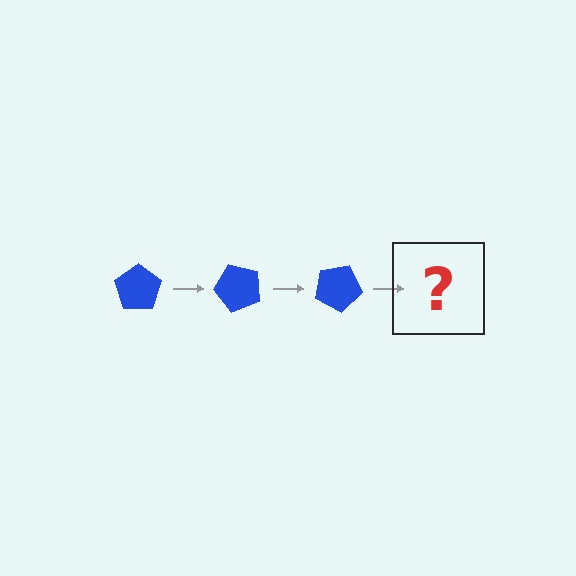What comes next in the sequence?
The next element should be a blue pentagon rotated 150 degrees.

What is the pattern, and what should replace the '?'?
The pattern is that the pentagon rotates 50 degrees each step. The '?' should be a blue pentagon rotated 150 degrees.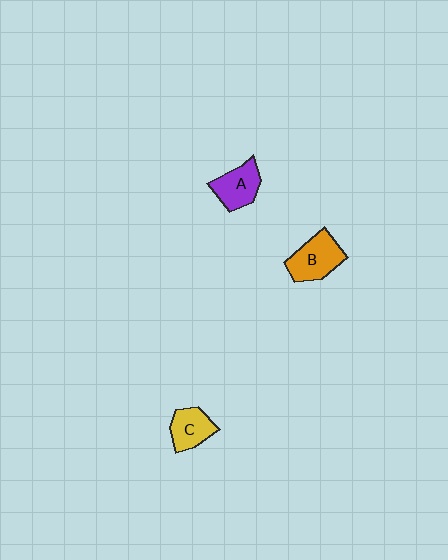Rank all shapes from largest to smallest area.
From largest to smallest: B (orange), A (purple), C (yellow).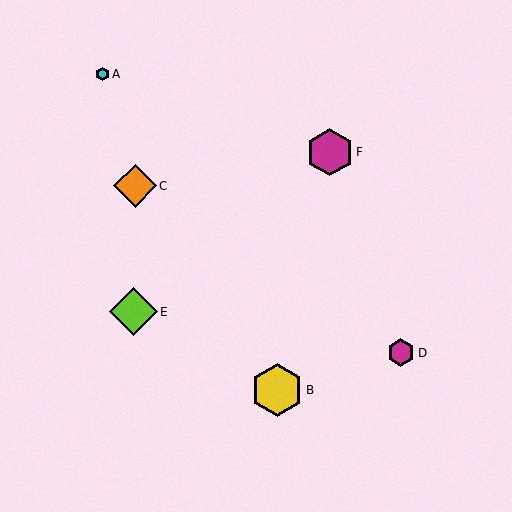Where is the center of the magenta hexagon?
The center of the magenta hexagon is at (330, 152).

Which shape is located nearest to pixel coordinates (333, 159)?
The magenta hexagon (labeled F) at (330, 152) is nearest to that location.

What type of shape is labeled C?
Shape C is an orange diamond.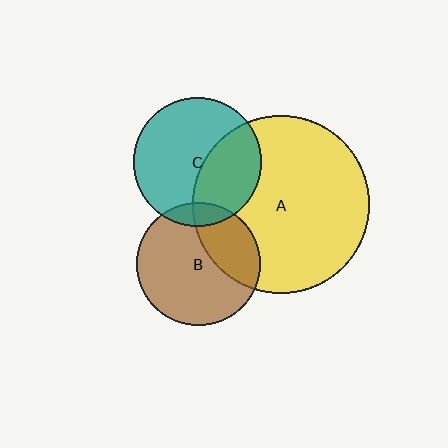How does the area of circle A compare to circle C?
Approximately 1.9 times.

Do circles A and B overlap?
Yes.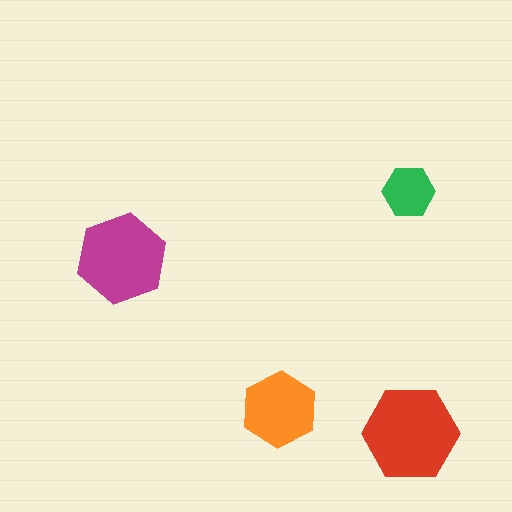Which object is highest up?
The green hexagon is topmost.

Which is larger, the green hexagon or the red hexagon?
The red one.